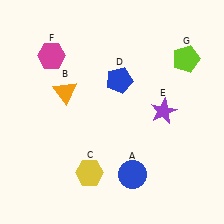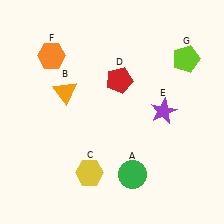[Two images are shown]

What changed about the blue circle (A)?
In Image 1, A is blue. In Image 2, it changed to green.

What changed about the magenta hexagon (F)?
In Image 1, F is magenta. In Image 2, it changed to orange.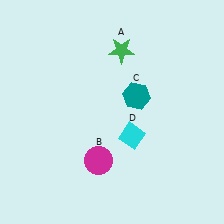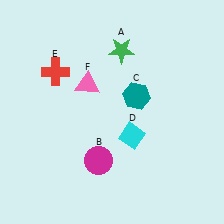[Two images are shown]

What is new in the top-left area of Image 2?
A red cross (E) was added in the top-left area of Image 2.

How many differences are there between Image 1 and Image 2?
There are 2 differences between the two images.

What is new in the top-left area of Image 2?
A pink triangle (F) was added in the top-left area of Image 2.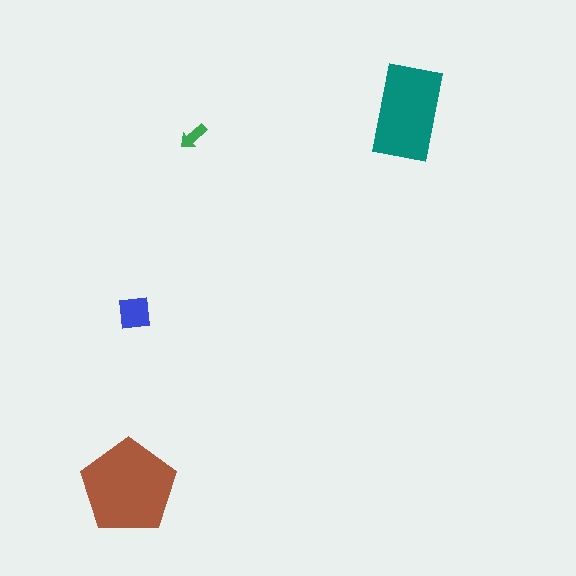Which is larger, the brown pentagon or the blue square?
The brown pentagon.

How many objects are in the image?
There are 4 objects in the image.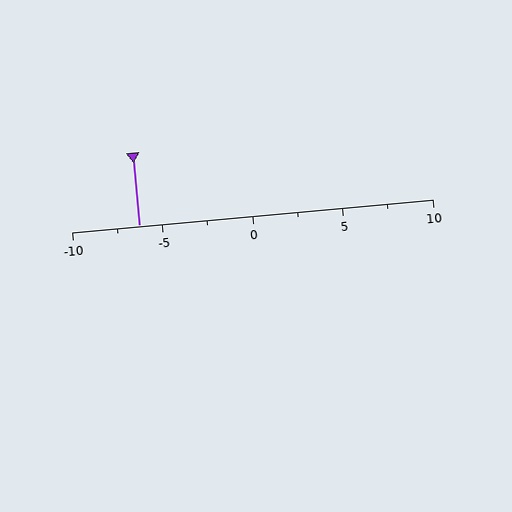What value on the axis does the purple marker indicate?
The marker indicates approximately -6.2.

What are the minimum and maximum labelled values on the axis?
The axis runs from -10 to 10.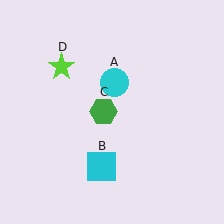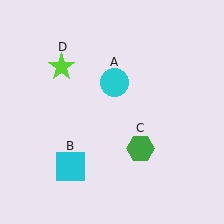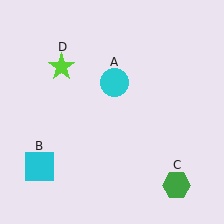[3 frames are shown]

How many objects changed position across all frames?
2 objects changed position: cyan square (object B), green hexagon (object C).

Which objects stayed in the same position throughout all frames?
Cyan circle (object A) and lime star (object D) remained stationary.